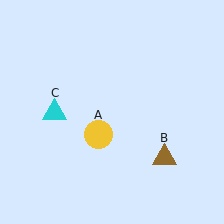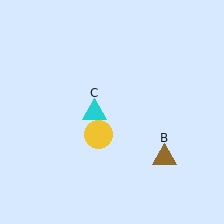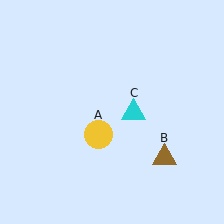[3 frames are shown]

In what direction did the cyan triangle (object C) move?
The cyan triangle (object C) moved right.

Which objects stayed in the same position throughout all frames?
Yellow circle (object A) and brown triangle (object B) remained stationary.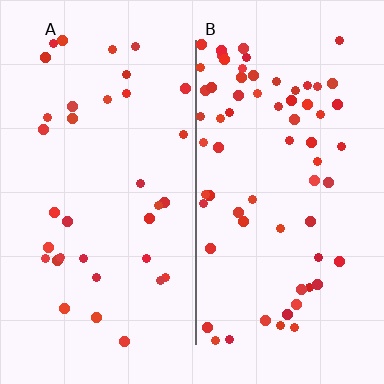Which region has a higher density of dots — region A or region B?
B (the right).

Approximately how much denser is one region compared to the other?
Approximately 1.9× — region B over region A.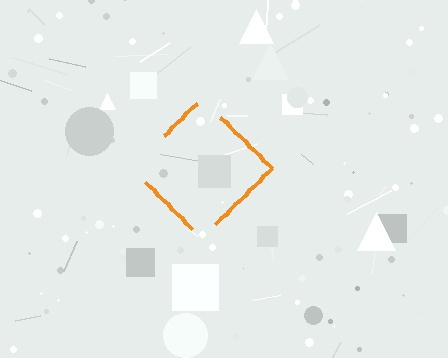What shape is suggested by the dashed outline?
The dashed outline suggests a diamond.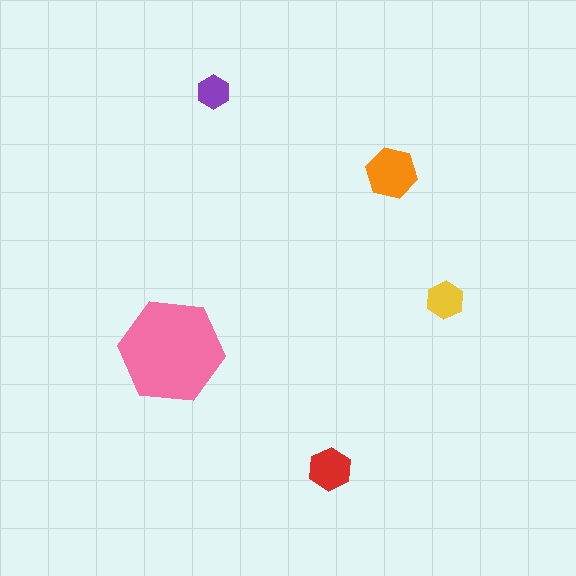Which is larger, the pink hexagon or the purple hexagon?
The pink one.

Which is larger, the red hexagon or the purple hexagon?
The red one.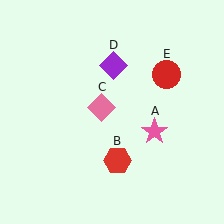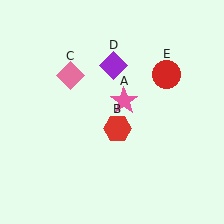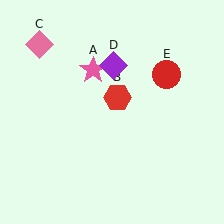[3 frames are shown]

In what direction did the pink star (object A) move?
The pink star (object A) moved up and to the left.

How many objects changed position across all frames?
3 objects changed position: pink star (object A), red hexagon (object B), pink diamond (object C).